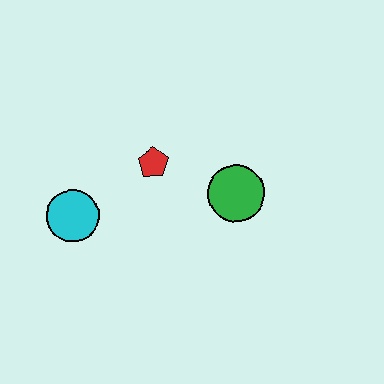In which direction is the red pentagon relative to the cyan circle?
The red pentagon is to the right of the cyan circle.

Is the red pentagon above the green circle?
Yes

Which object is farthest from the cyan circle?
The green circle is farthest from the cyan circle.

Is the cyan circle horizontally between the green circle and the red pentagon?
No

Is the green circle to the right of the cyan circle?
Yes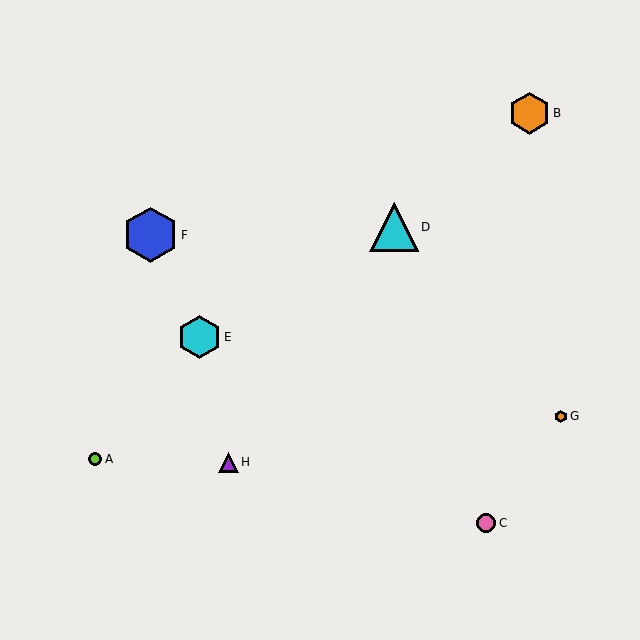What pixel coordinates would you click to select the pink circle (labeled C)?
Click at (486, 523) to select the pink circle C.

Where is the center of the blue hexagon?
The center of the blue hexagon is at (150, 235).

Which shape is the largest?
The blue hexagon (labeled F) is the largest.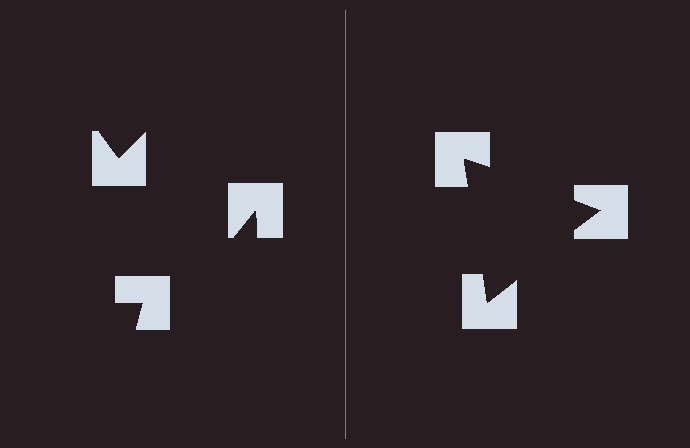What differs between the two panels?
The notched squares are positioned identically on both sides; only the wedge orientations differ. On the right they align to a triangle; on the left they are misaligned.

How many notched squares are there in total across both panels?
6 — 3 on each side.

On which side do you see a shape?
An illusory triangle appears on the right side. On the left side the wedge cuts are rotated, so no coherent shape forms.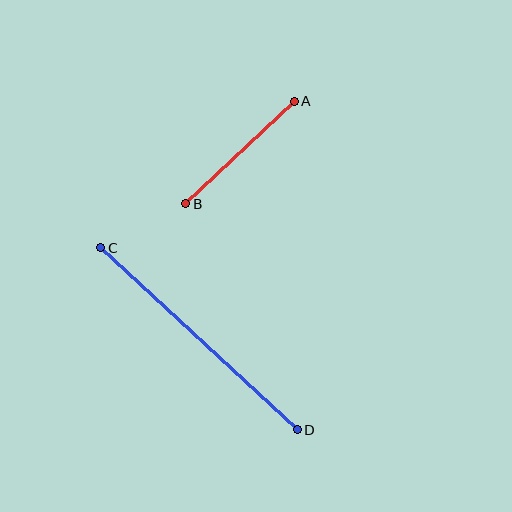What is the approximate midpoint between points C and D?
The midpoint is at approximately (199, 339) pixels.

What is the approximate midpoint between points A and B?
The midpoint is at approximately (240, 152) pixels.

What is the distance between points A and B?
The distance is approximately 150 pixels.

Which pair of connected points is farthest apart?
Points C and D are farthest apart.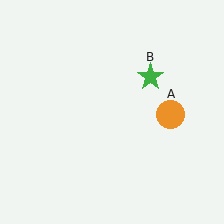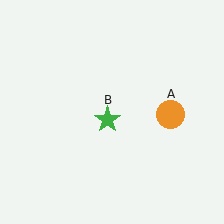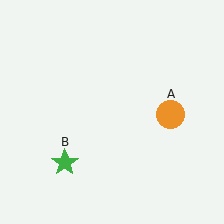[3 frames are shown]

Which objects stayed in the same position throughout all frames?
Orange circle (object A) remained stationary.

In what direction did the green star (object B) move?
The green star (object B) moved down and to the left.